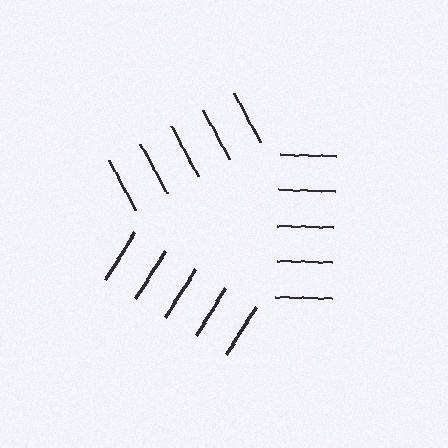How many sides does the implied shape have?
3 sides — the line-ends trace a triangle.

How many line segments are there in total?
15 — 5 along each of the 3 edges.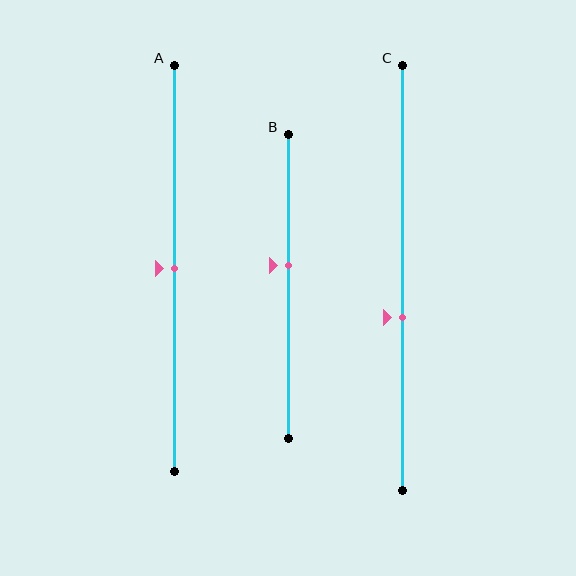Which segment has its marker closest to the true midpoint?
Segment A has its marker closest to the true midpoint.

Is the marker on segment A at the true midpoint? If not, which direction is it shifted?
Yes, the marker on segment A is at the true midpoint.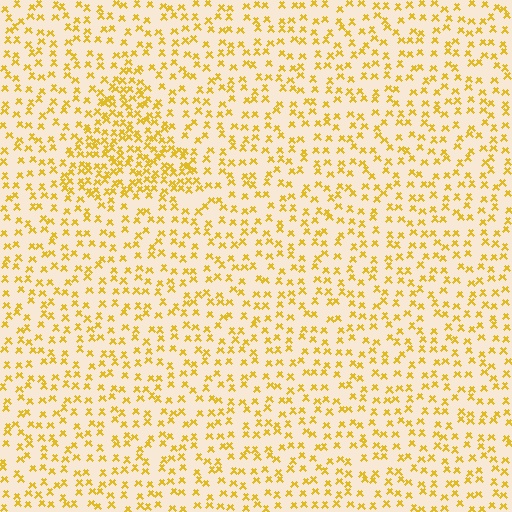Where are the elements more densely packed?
The elements are more densely packed inside the triangle boundary.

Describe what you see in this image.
The image contains small yellow elements arranged at two different densities. A triangle-shaped region is visible where the elements are more densely packed than the surrounding area.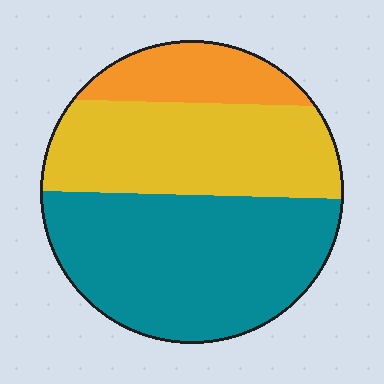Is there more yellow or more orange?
Yellow.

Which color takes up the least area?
Orange, at roughly 15%.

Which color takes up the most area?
Teal, at roughly 50%.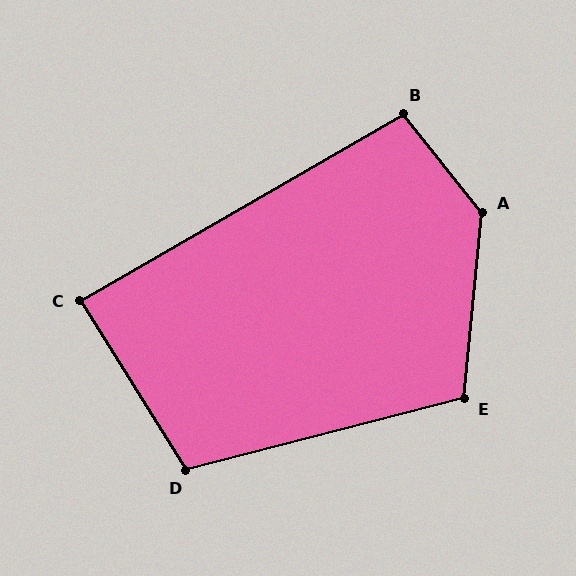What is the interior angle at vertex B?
Approximately 99 degrees (obtuse).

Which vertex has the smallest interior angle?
C, at approximately 88 degrees.